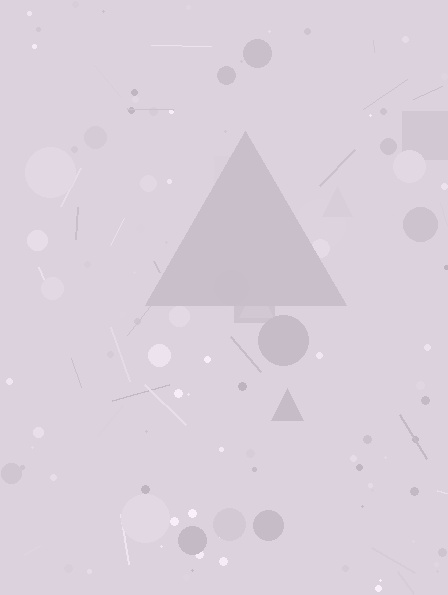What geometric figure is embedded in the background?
A triangle is embedded in the background.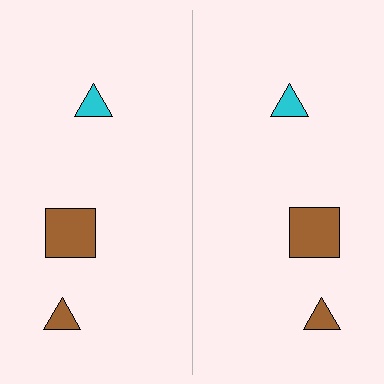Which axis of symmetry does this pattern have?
The pattern has a vertical axis of symmetry running through the center of the image.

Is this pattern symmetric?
Yes, this pattern has bilateral (reflection) symmetry.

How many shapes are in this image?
There are 6 shapes in this image.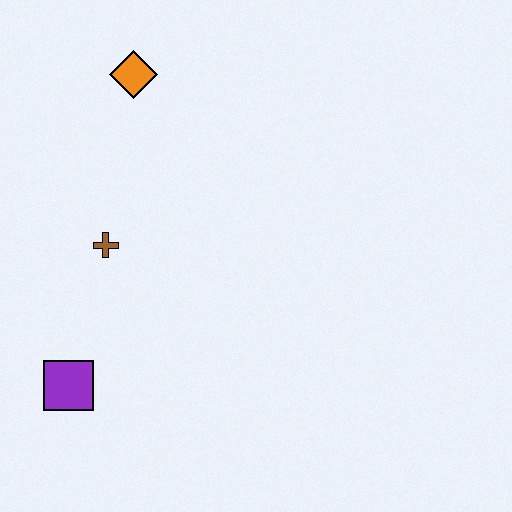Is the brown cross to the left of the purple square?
No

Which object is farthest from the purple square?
The orange diamond is farthest from the purple square.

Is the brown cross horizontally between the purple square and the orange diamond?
Yes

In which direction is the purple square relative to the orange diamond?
The purple square is below the orange diamond.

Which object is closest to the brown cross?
The purple square is closest to the brown cross.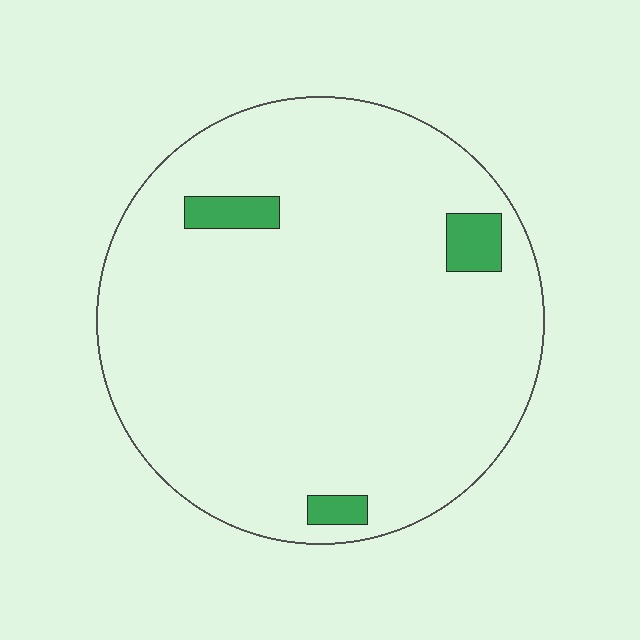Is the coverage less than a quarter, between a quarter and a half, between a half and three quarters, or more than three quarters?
Less than a quarter.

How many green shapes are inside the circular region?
3.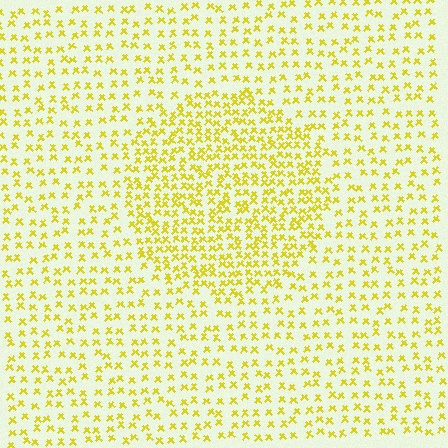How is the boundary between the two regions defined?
The boundary is defined by a change in element density (approximately 1.9x ratio). All elements are the same color, size, and shape.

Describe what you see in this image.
The image contains small yellow elements arranged at two different densities. A circle-shaped region is visible where the elements are more densely packed than the surrounding area.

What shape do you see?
I see a circle.